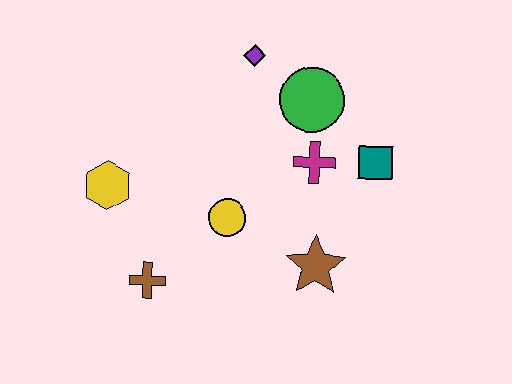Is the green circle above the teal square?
Yes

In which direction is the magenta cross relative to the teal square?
The magenta cross is to the left of the teal square.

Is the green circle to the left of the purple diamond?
No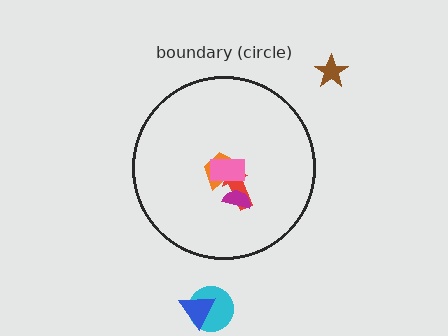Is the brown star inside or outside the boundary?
Outside.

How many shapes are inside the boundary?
4 inside, 3 outside.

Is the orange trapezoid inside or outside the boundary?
Inside.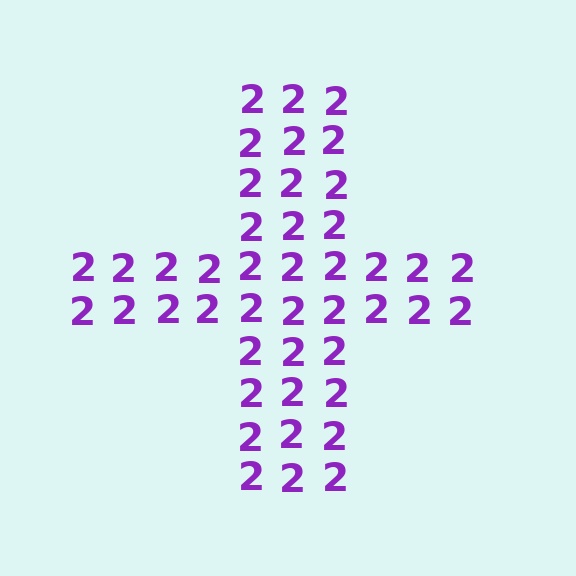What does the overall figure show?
The overall figure shows a cross.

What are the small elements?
The small elements are digit 2's.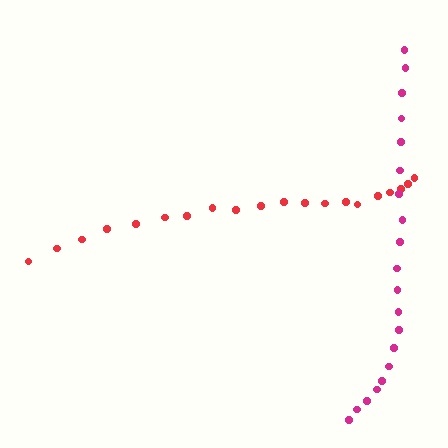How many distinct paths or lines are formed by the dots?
There are 2 distinct paths.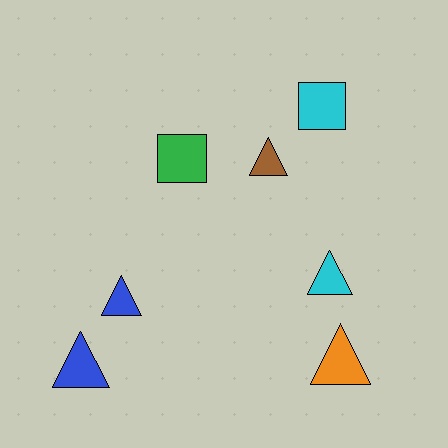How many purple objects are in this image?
There are no purple objects.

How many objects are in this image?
There are 7 objects.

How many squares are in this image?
There are 2 squares.